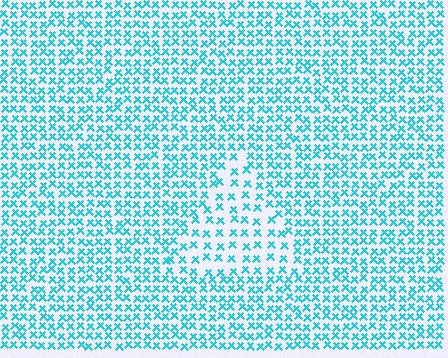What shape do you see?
I see a triangle.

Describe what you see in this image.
The image contains small cyan elements arranged at two different densities. A triangle-shaped region is visible where the elements are less densely packed than the surrounding area.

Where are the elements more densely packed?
The elements are more densely packed outside the triangle boundary.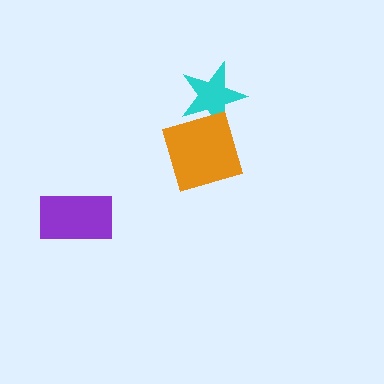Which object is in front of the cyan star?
The orange diamond is in front of the cyan star.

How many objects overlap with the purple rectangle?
0 objects overlap with the purple rectangle.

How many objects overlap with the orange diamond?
1 object overlaps with the orange diamond.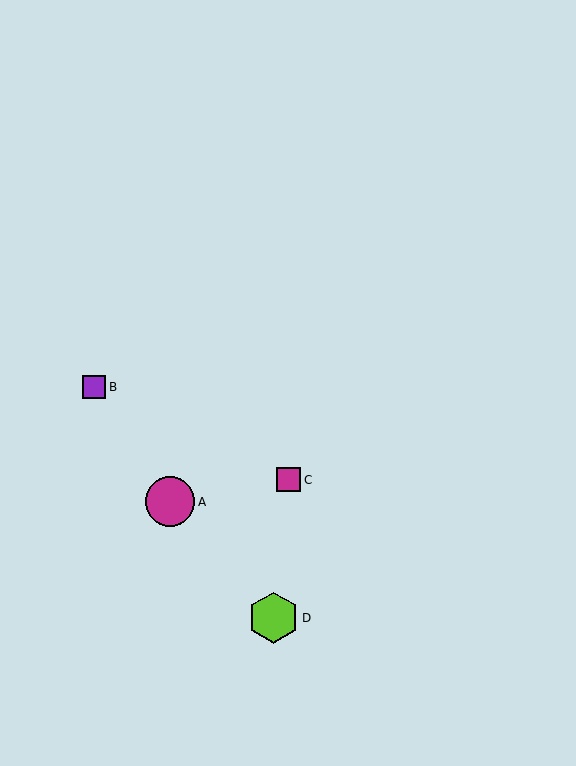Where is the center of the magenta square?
The center of the magenta square is at (288, 480).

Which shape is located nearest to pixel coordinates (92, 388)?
The purple square (labeled B) at (94, 387) is nearest to that location.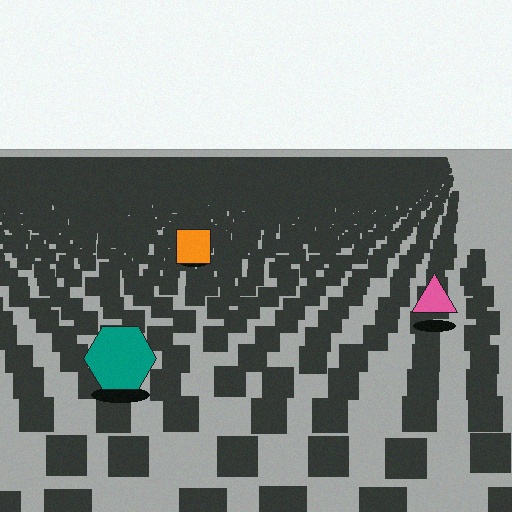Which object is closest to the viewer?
The teal hexagon is closest. The texture marks near it are larger and more spread out.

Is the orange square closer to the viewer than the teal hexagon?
No. The teal hexagon is closer — you can tell from the texture gradient: the ground texture is coarser near it.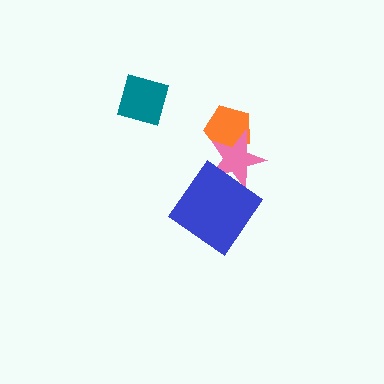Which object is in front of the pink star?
The blue diamond is in front of the pink star.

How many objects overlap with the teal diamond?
0 objects overlap with the teal diamond.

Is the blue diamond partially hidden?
No, no other shape covers it.